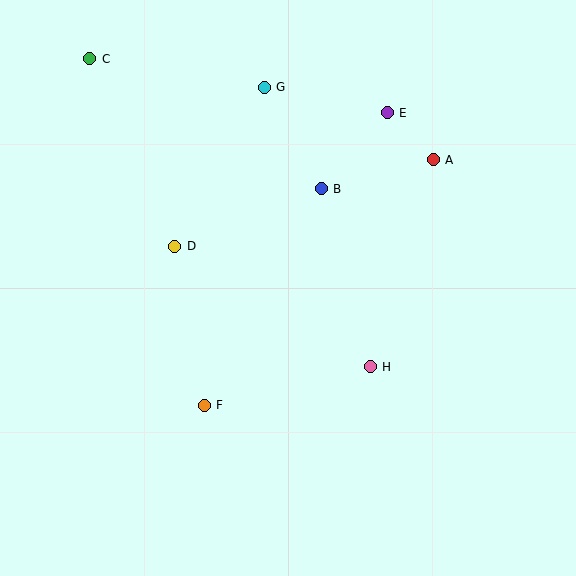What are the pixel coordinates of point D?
Point D is at (175, 246).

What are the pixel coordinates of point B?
Point B is at (321, 189).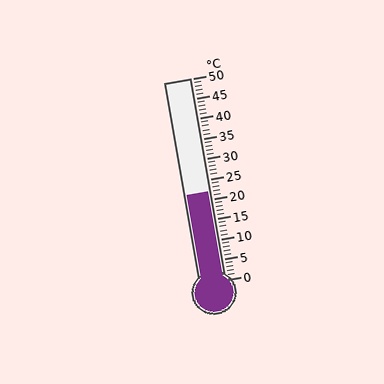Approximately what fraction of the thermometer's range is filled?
The thermometer is filled to approximately 45% of its range.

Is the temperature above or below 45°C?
The temperature is below 45°C.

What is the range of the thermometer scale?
The thermometer scale ranges from 0°C to 50°C.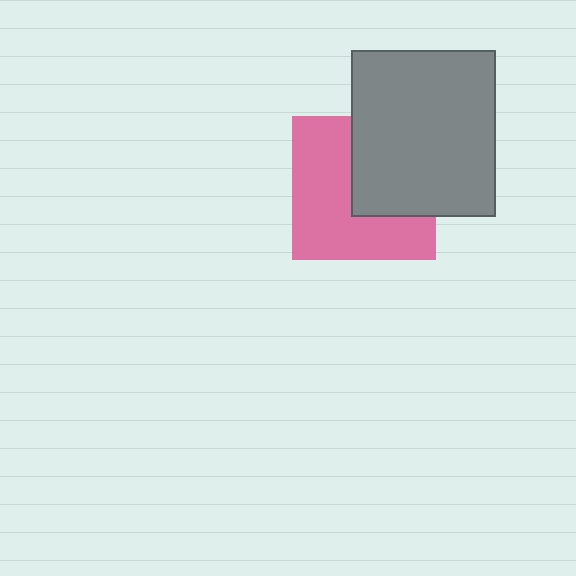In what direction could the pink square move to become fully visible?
The pink square could move left. That would shift it out from behind the gray rectangle entirely.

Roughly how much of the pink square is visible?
About half of it is visible (roughly 59%).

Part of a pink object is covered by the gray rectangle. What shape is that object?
It is a square.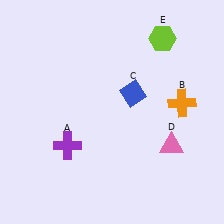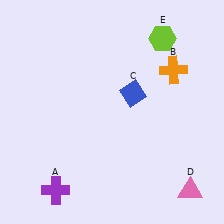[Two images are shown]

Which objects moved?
The objects that moved are: the purple cross (A), the orange cross (B), the pink triangle (D).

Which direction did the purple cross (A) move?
The purple cross (A) moved down.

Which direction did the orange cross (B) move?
The orange cross (B) moved up.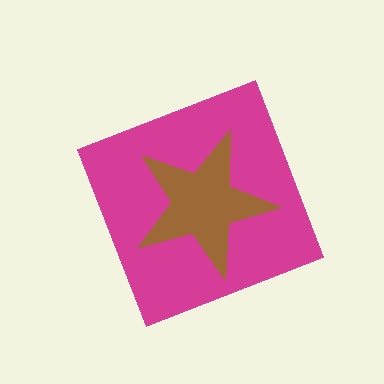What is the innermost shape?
The brown star.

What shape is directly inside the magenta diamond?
The brown star.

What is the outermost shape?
The magenta diamond.